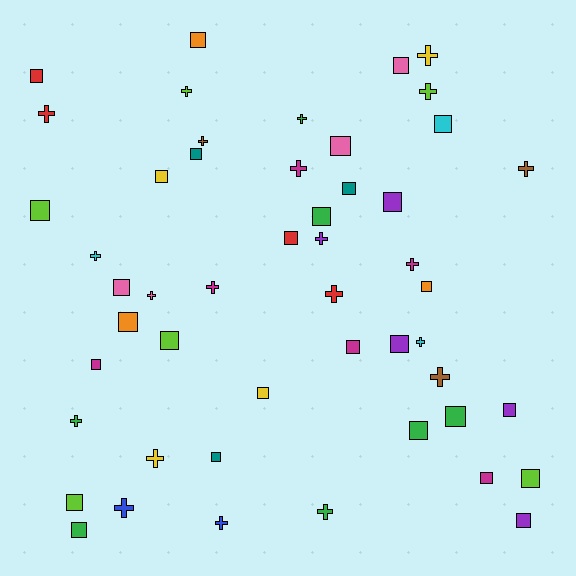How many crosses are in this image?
There are 21 crosses.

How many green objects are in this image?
There are 7 green objects.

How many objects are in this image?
There are 50 objects.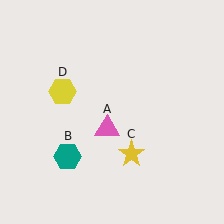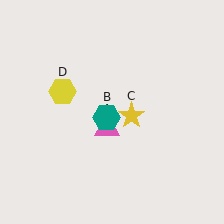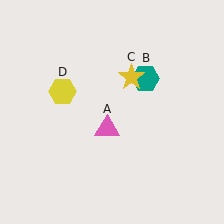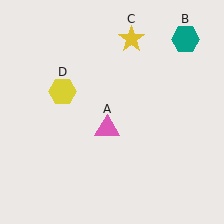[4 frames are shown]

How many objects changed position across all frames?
2 objects changed position: teal hexagon (object B), yellow star (object C).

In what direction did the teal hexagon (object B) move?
The teal hexagon (object B) moved up and to the right.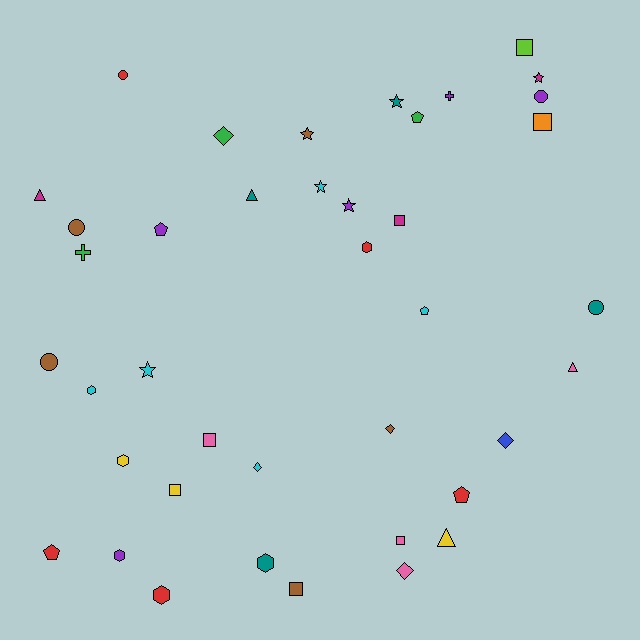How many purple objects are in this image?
There are 5 purple objects.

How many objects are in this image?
There are 40 objects.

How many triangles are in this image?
There are 4 triangles.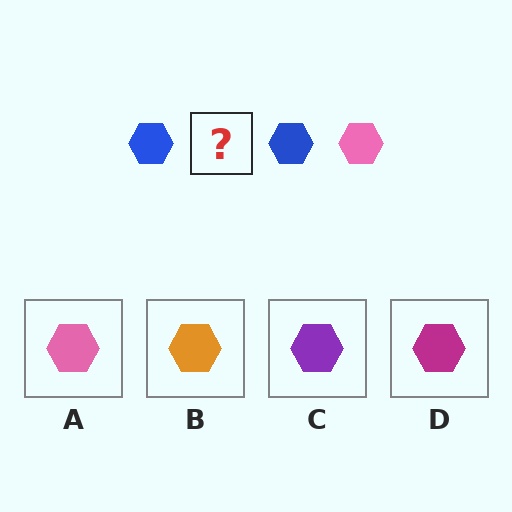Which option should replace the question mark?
Option A.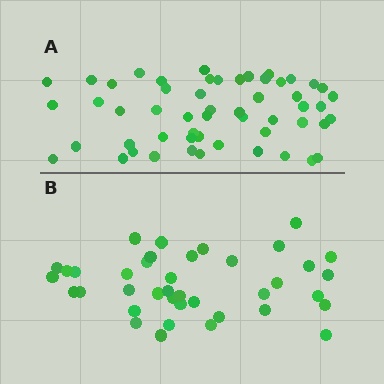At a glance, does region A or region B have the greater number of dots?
Region A (the top region) has more dots.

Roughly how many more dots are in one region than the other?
Region A has approximately 15 more dots than region B.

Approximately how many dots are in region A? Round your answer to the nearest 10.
About 50 dots. (The exact count is 54, which rounds to 50.)